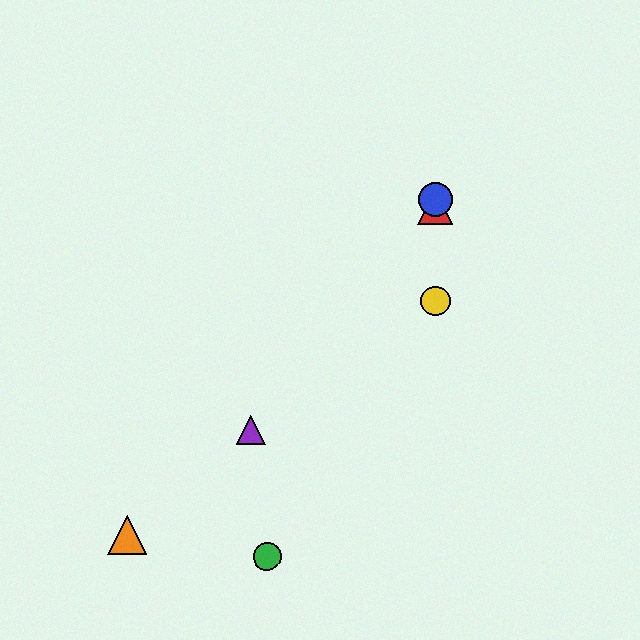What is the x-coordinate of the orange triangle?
The orange triangle is at x≈127.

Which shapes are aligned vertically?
The red triangle, the blue circle, the yellow circle are aligned vertically.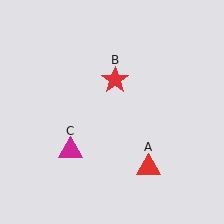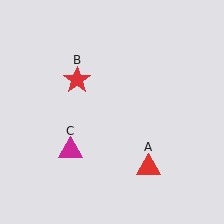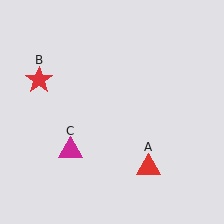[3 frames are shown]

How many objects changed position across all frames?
1 object changed position: red star (object B).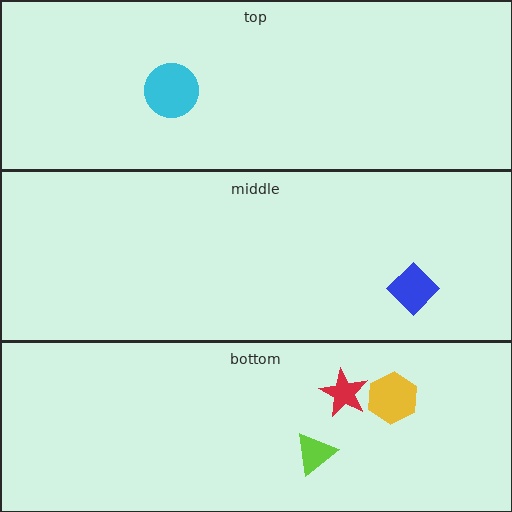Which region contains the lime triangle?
The bottom region.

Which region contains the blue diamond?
The middle region.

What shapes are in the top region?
The cyan circle.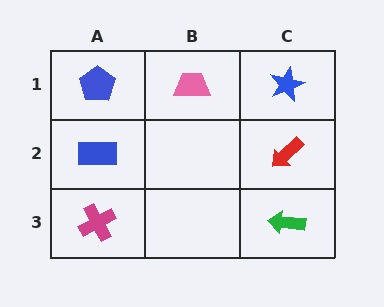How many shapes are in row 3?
2 shapes.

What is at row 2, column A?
A blue rectangle.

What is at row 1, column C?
A blue star.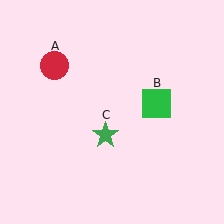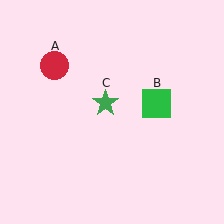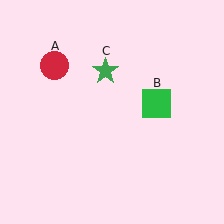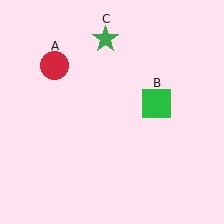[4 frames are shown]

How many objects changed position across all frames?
1 object changed position: green star (object C).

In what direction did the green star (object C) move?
The green star (object C) moved up.